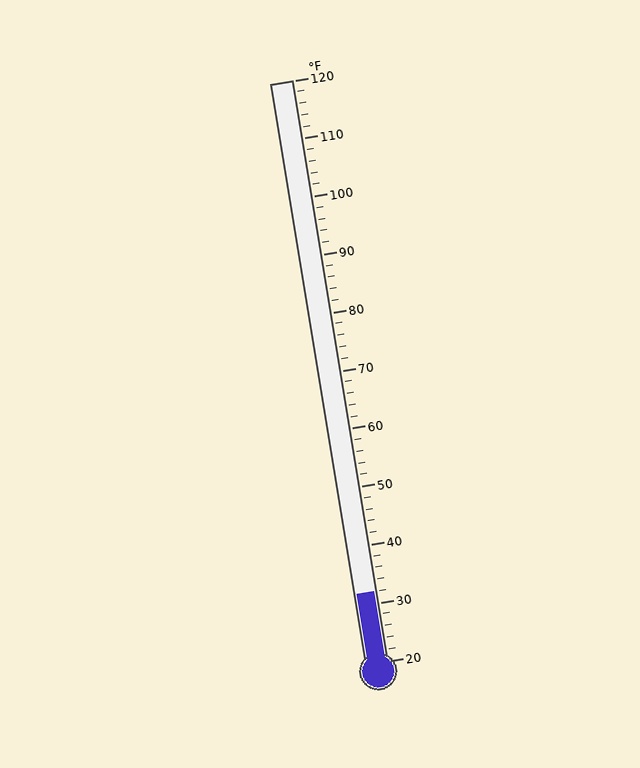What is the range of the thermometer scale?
The thermometer scale ranges from 20°F to 120°F.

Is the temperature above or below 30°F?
The temperature is above 30°F.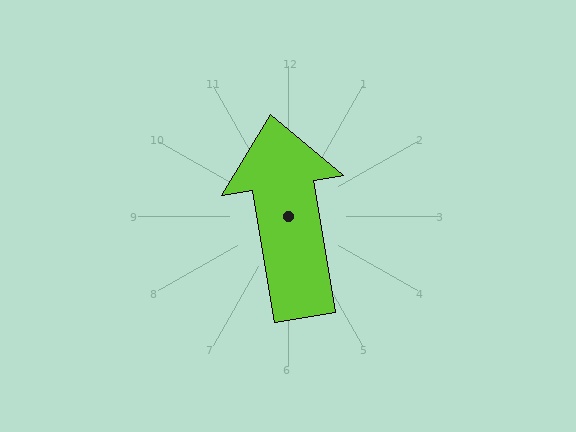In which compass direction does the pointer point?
North.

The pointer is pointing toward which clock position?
Roughly 12 o'clock.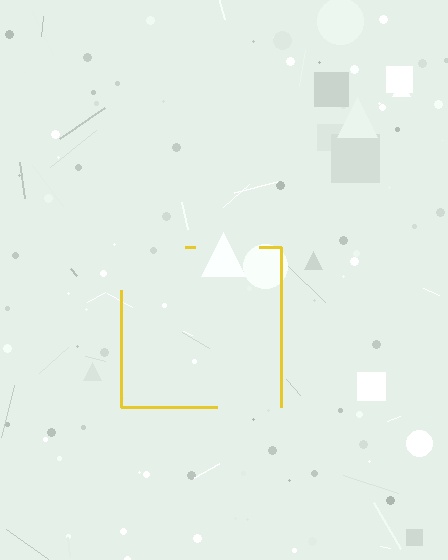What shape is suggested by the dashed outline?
The dashed outline suggests a square.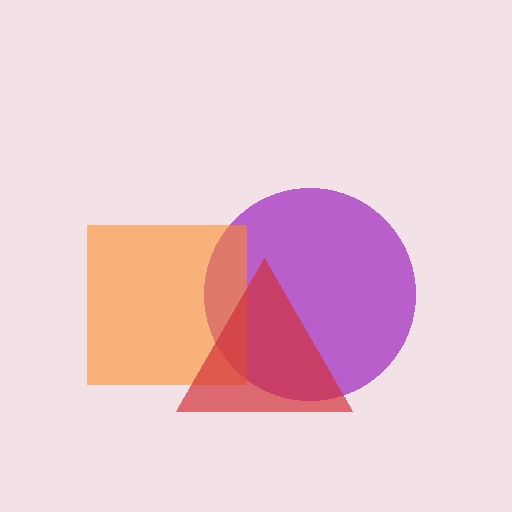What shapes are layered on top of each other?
The layered shapes are: a purple circle, an orange square, a red triangle.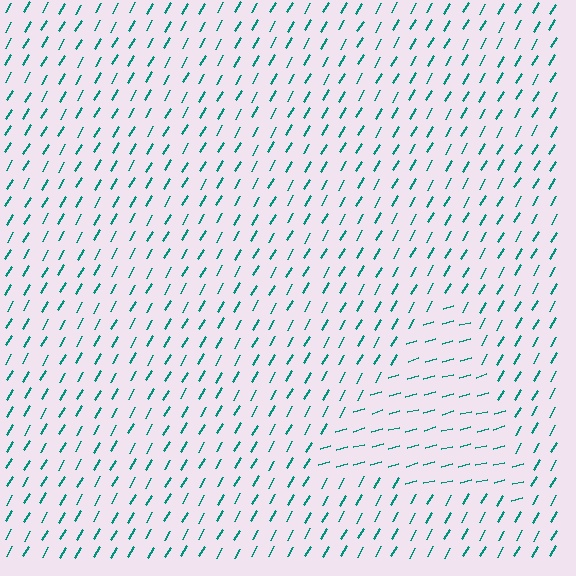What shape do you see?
I see a triangle.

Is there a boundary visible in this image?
Yes, there is a texture boundary formed by a change in line orientation.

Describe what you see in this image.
The image is filled with small teal line segments. A triangle region in the image has lines oriented differently from the surrounding lines, creating a visible texture boundary.